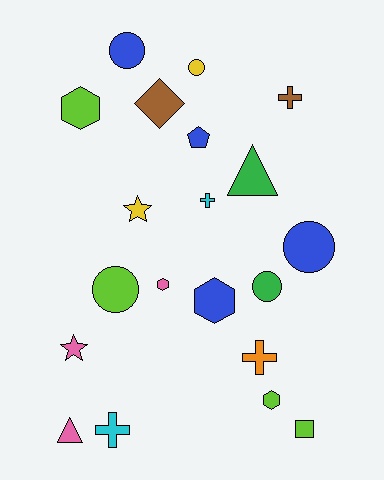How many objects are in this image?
There are 20 objects.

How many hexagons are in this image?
There are 4 hexagons.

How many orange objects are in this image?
There is 1 orange object.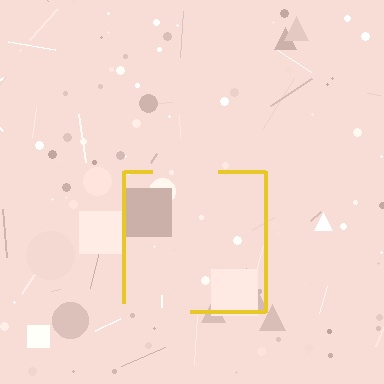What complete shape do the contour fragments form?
The contour fragments form a square.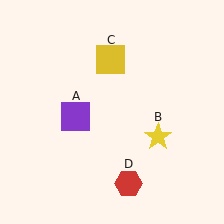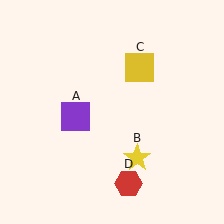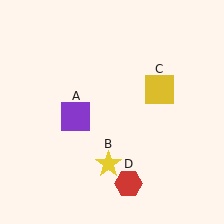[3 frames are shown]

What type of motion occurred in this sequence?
The yellow star (object B), yellow square (object C) rotated clockwise around the center of the scene.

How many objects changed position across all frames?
2 objects changed position: yellow star (object B), yellow square (object C).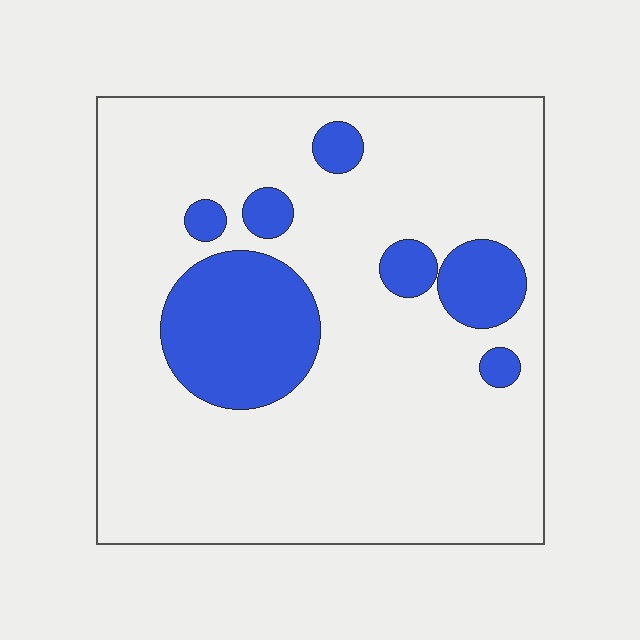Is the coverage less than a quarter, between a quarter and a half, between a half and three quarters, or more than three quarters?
Less than a quarter.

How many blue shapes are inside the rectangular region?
7.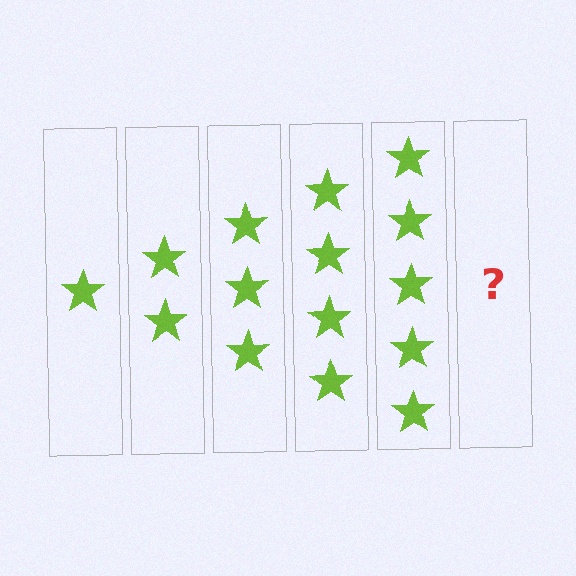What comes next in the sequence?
The next element should be 6 stars.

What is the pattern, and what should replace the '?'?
The pattern is that each step adds one more star. The '?' should be 6 stars.